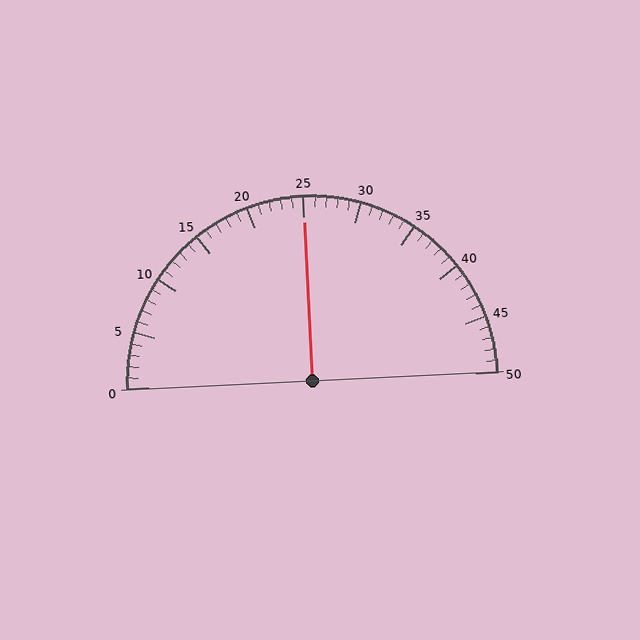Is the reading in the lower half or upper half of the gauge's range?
The reading is in the upper half of the range (0 to 50).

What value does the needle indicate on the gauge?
The needle indicates approximately 25.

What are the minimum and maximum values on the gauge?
The gauge ranges from 0 to 50.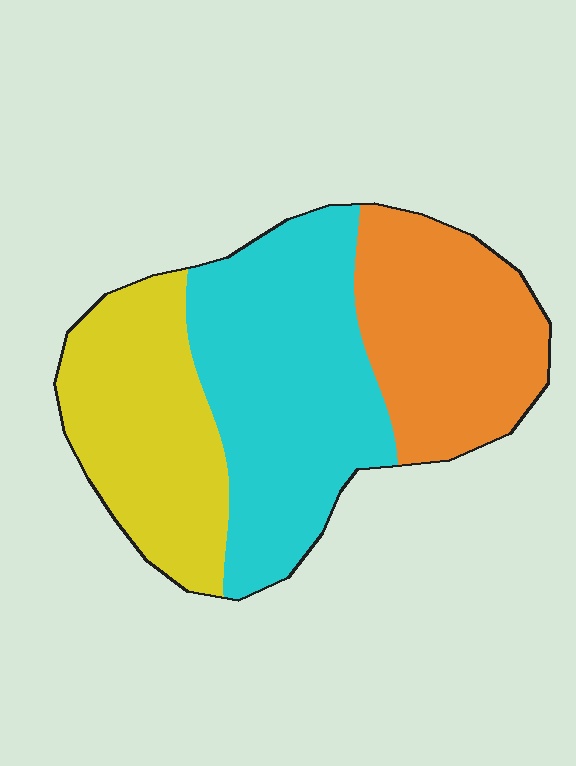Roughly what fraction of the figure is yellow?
Yellow covers 29% of the figure.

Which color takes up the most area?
Cyan, at roughly 40%.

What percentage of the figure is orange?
Orange covers about 30% of the figure.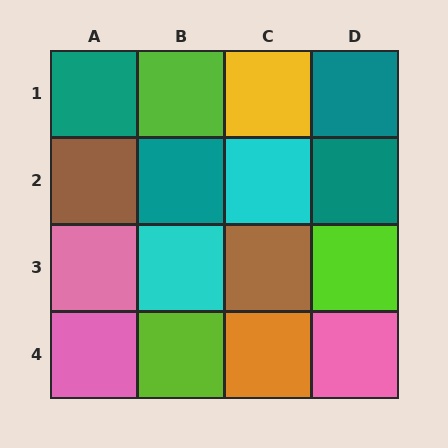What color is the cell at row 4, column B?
Lime.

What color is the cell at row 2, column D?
Teal.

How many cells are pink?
3 cells are pink.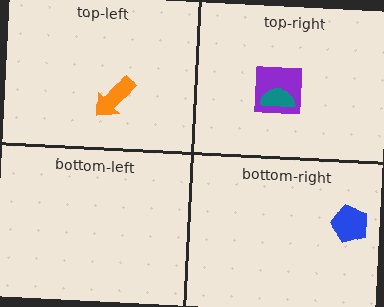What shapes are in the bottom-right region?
The blue pentagon.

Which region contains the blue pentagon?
The bottom-right region.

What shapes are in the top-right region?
The purple square, the teal semicircle.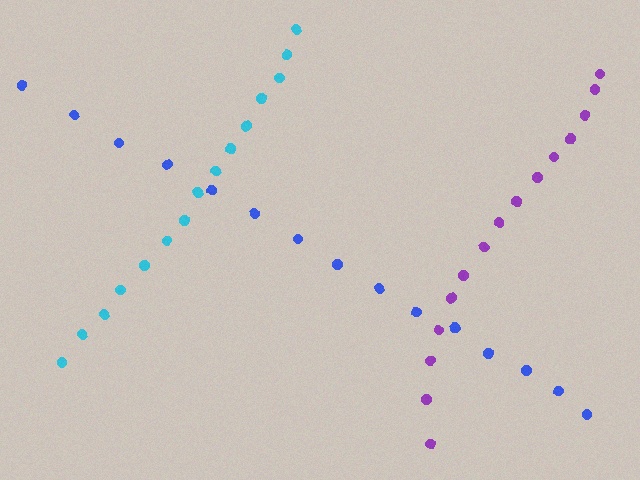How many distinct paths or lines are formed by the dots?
There are 3 distinct paths.